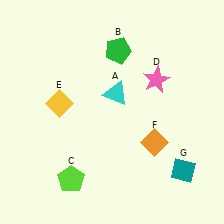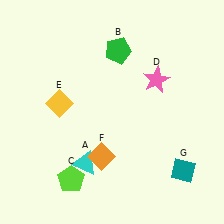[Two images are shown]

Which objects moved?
The objects that moved are: the cyan triangle (A), the orange diamond (F).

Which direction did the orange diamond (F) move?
The orange diamond (F) moved left.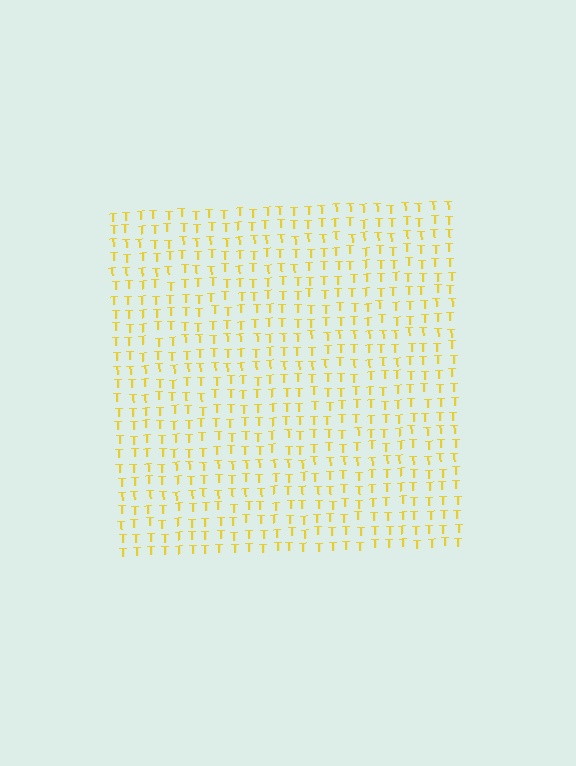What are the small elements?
The small elements are letter T's.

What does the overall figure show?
The overall figure shows a square.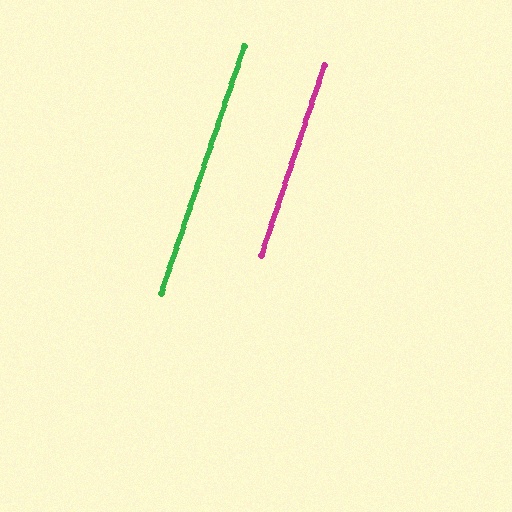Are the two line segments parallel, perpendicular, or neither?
Parallel — their directions differ by only 0.5°.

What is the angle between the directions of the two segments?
Approximately 0 degrees.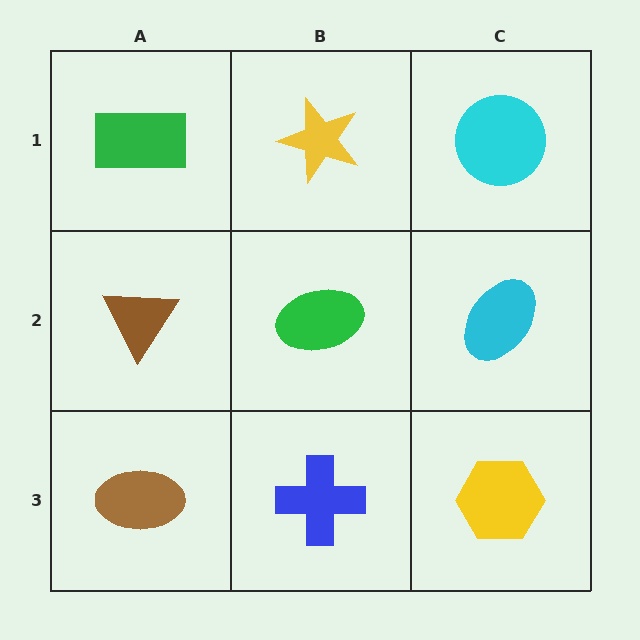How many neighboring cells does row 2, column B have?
4.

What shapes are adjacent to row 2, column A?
A green rectangle (row 1, column A), a brown ellipse (row 3, column A), a green ellipse (row 2, column B).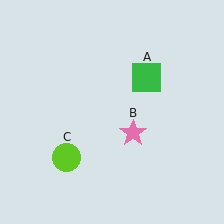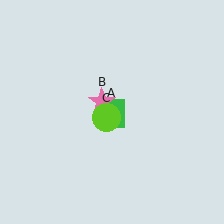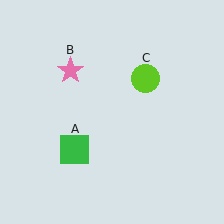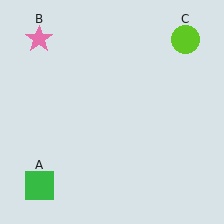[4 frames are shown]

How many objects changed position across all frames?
3 objects changed position: green square (object A), pink star (object B), lime circle (object C).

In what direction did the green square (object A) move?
The green square (object A) moved down and to the left.